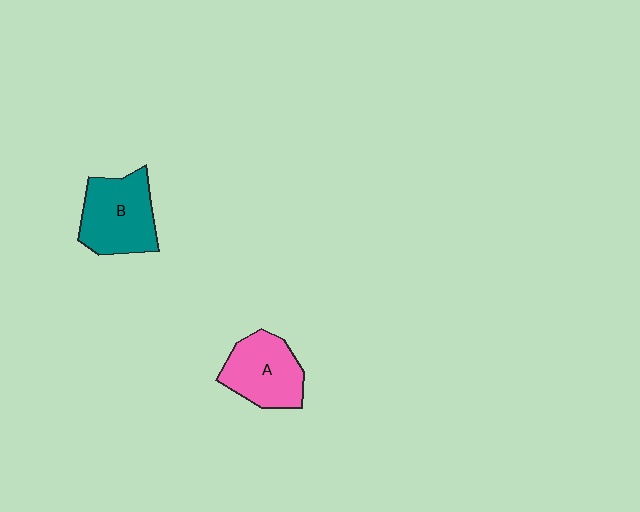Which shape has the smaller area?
Shape A (pink).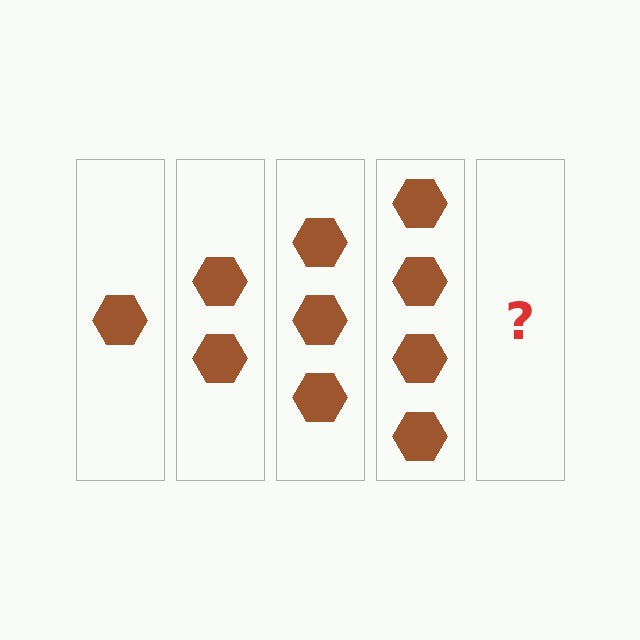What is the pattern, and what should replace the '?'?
The pattern is that each step adds one more hexagon. The '?' should be 5 hexagons.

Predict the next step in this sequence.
The next step is 5 hexagons.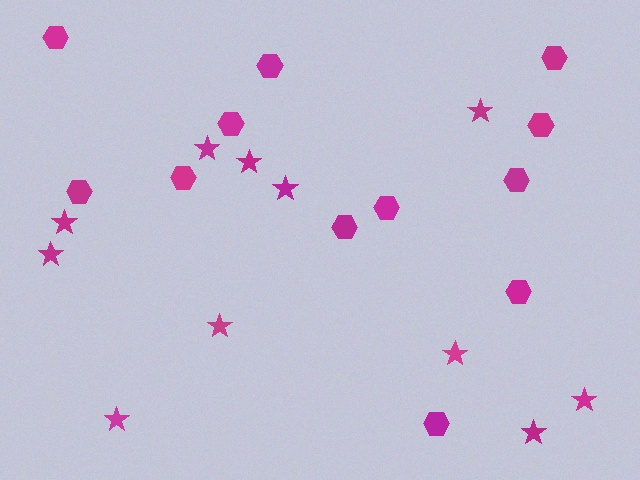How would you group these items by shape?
There are 2 groups: one group of stars (11) and one group of hexagons (12).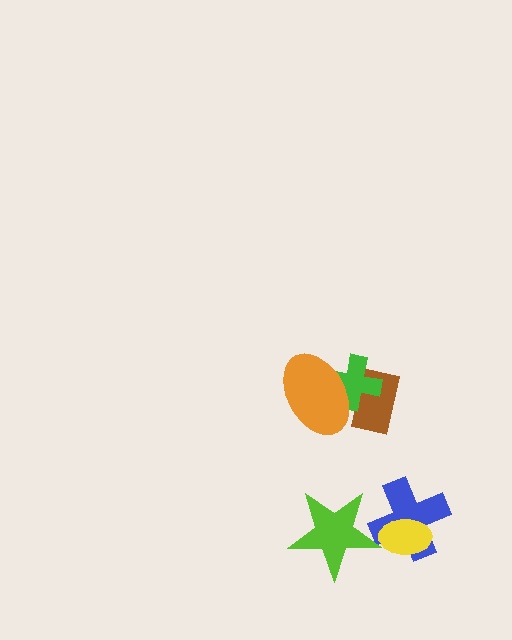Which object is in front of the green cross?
The orange ellipse is in front of the green cross.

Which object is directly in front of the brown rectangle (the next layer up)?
The green cross is directly in front of the brown rectangle.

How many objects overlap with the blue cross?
2 objects overlap with the blue cross.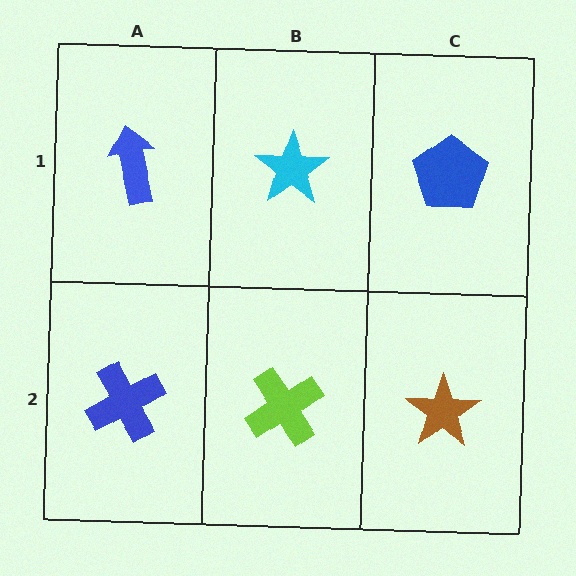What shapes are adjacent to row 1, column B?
A lime cross (row 2, column B), a blue arrow (row 1, column A), a blue pentagon (row 1, column C).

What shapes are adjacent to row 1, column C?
A brown star (row 2, column C), a cyan star (row 1, column B).